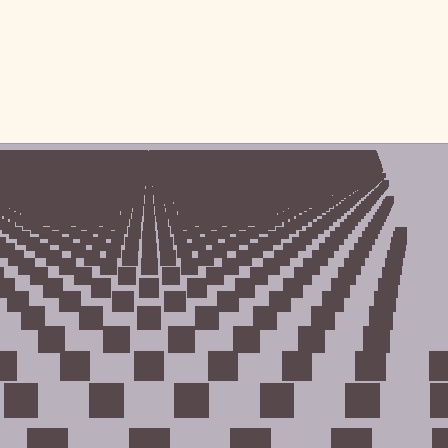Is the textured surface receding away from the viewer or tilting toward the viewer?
The surface is receding away from the viewer. Texture elements get smaller and denser toward the top.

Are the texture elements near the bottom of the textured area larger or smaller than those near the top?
Larger. Near the bottom, elements are closer to the viewer and appear at a bigger on-screen size.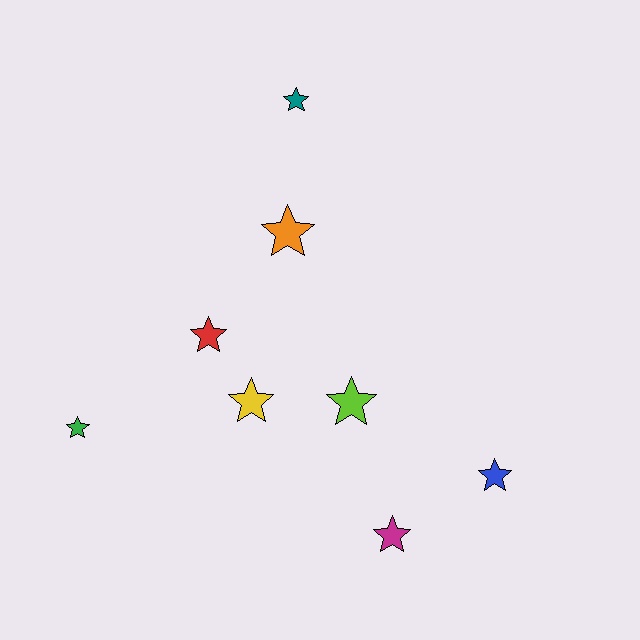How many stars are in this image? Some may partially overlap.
There are 8 stars.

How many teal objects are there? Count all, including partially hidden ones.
There is 1 teal object.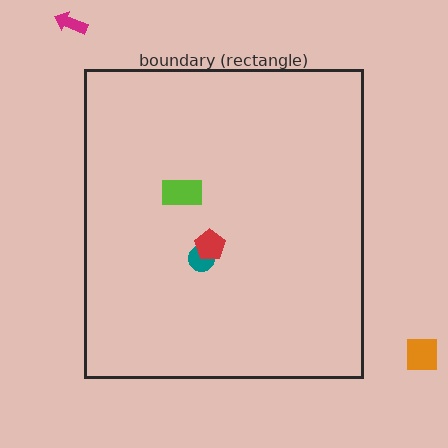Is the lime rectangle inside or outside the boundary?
Inside.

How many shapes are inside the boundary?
3 inside, 2 outside.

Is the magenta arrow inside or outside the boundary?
Outside.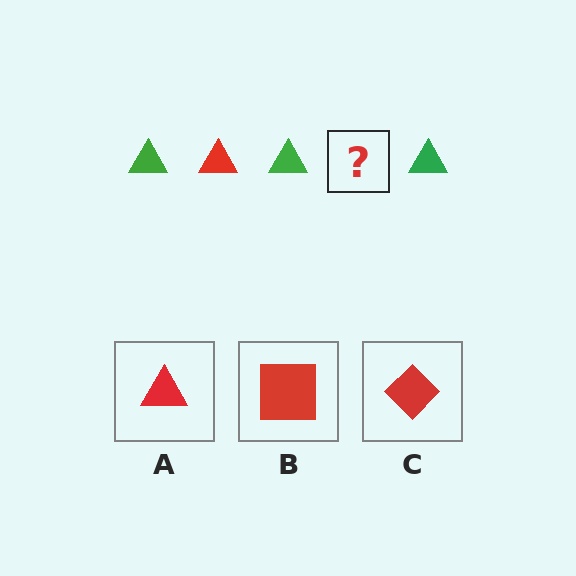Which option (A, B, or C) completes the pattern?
A.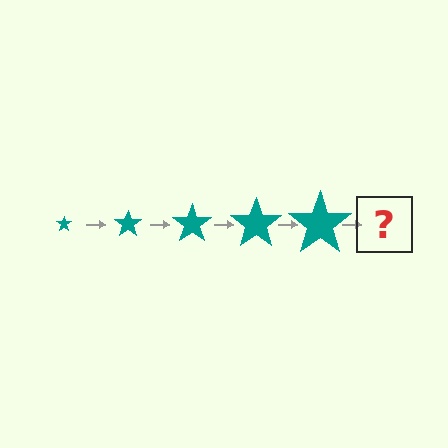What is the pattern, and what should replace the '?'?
The pattern is that the star gets progressively larger each step. The '?' should be a teal star, larger than the previous one.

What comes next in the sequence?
The next element should be a teal star, larger than the previous one.